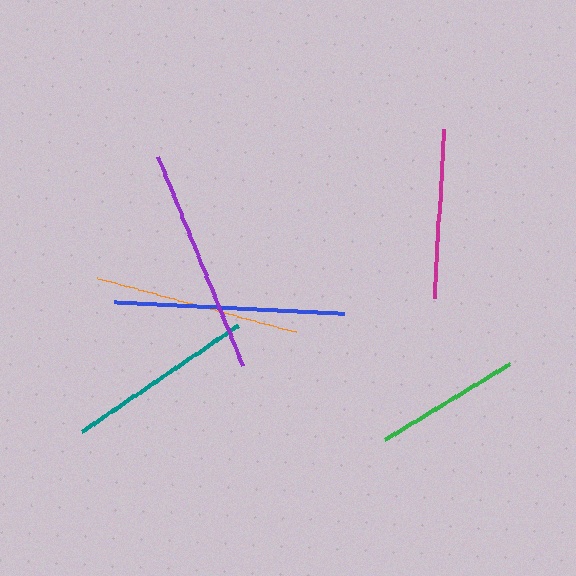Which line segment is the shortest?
The green line is the shortest at approximately 146 pixels.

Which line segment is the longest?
The blue line is the longest at approximately 231 pixels.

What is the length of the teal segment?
The teal segment is approximately 190 pixels long.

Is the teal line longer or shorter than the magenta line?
The teal line is longer than the magenta line.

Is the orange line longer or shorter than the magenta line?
The orange line is longer than the magenta line.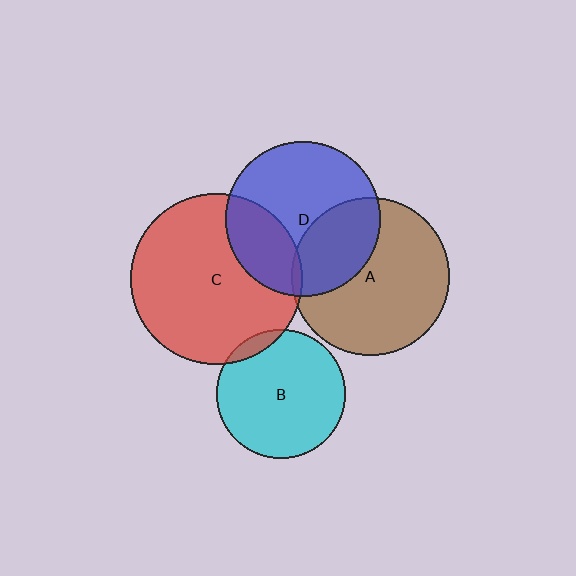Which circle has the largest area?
Circle C (red).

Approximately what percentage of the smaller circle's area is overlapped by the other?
Approximately 35%.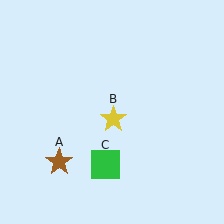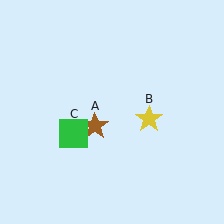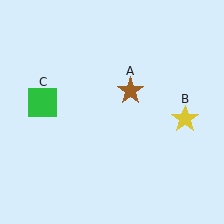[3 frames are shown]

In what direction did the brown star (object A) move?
The brown star (object A) moved up and to the right.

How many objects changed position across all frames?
3 objects changed position: brown star (object A), yellow star (object B), green square (object C).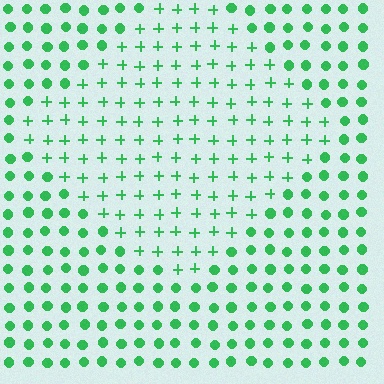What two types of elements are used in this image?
The image uses plus signs inside the diamond region and circles outside it.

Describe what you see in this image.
The image is filled with small green elements arranged in a uniform grid. A diamond-shaped region contains plus signs, while the surrounding area contains circles. The boundary is defined purely by the change in element shape.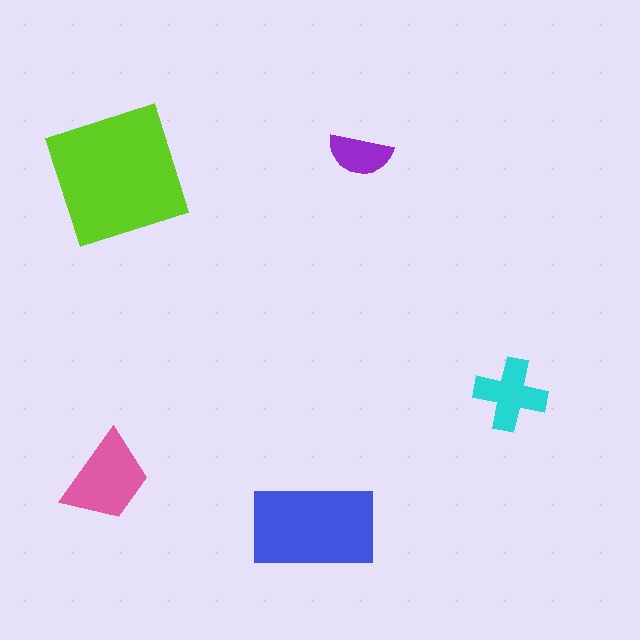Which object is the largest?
The lime square.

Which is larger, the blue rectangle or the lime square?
The lime square.